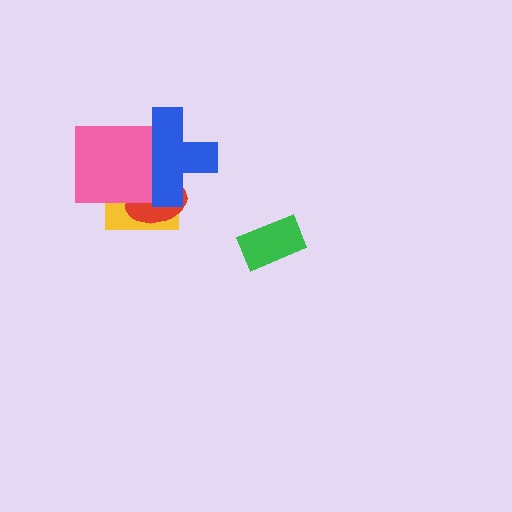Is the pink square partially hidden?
No, no other shape covers it.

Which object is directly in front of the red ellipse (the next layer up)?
The blue cross is directly in front of the red ellipse.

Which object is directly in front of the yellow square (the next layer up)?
The red ellipse is directly in front of the yellow square.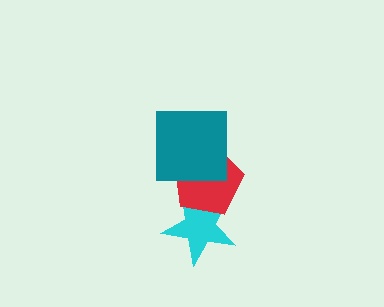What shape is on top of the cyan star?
The red pentagon is on top of the cyan star.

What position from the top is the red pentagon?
The red pentagon is 2nd from the top.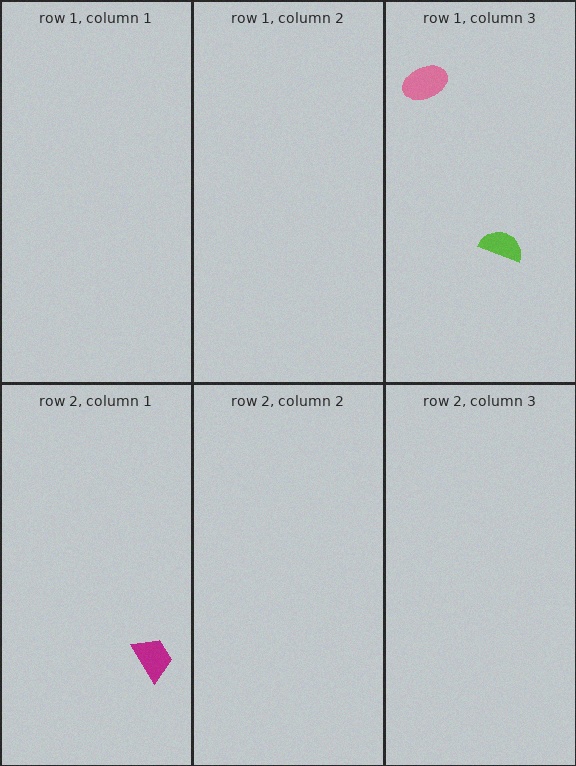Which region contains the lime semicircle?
The row 1, column 3 region.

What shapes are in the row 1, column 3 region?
The lime semicircle, the pink ellipse.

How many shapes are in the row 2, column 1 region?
1.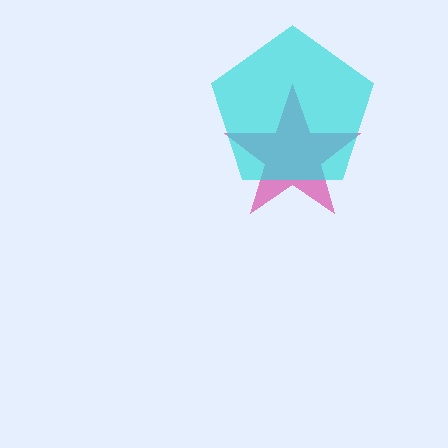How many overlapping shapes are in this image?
There are 2 overlapping shapes in the image.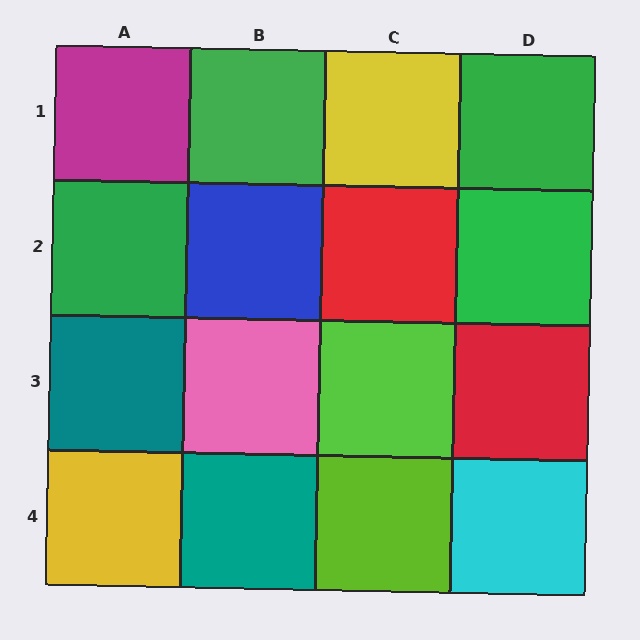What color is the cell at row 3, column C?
Lime.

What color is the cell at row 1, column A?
Magenta.